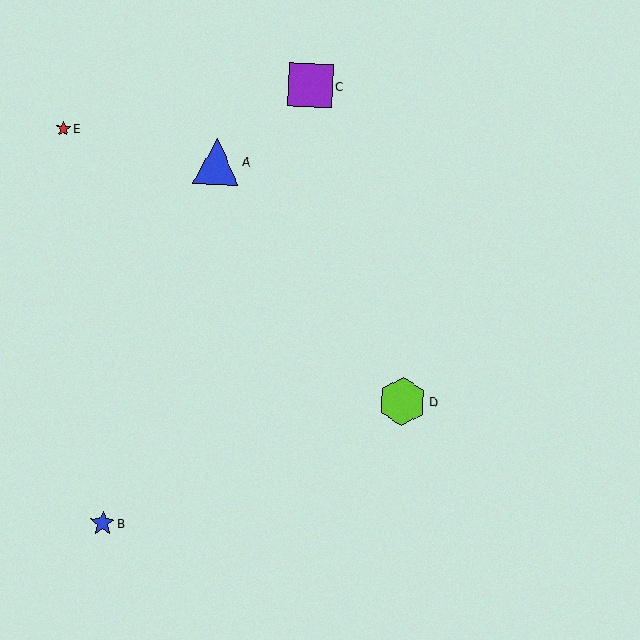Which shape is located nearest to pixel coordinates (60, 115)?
The red star (labeled E) at (63, 129) is nearest to that location.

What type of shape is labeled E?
Shape E is a red star.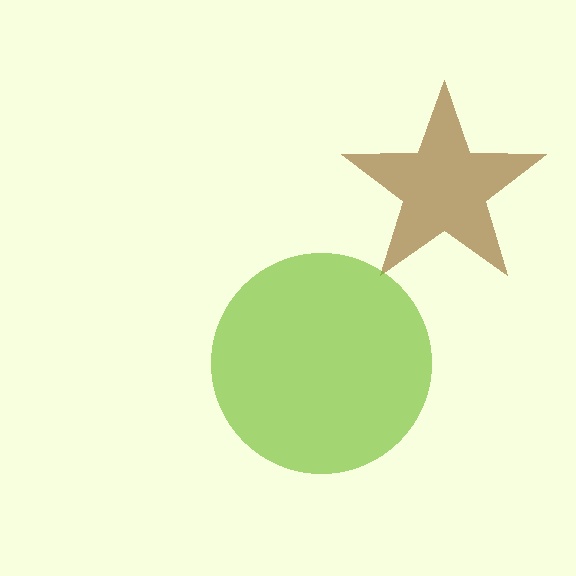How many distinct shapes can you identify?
There are 2 distinct shapes: a brown star, a lime circle.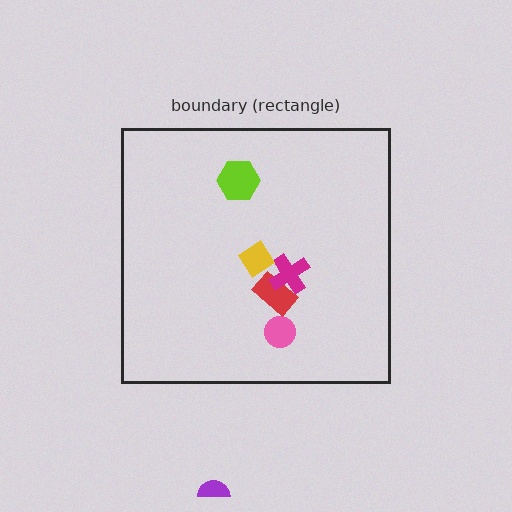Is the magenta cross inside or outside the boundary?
Inside.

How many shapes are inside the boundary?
5 inside, 1 outside.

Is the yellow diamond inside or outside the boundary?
Inside.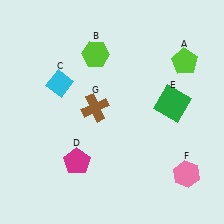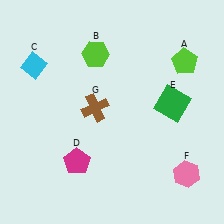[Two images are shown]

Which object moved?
The cyan diamond (C) moved left.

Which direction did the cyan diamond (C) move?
The cyan diamond (C) moved left.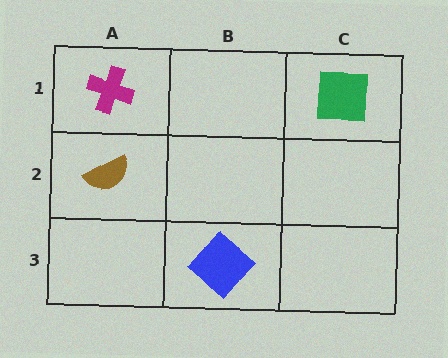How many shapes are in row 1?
2 shapes.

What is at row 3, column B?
A blue diamond.